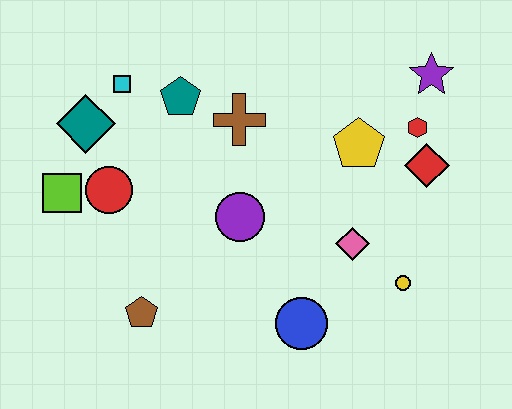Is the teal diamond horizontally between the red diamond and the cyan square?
No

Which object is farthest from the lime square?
The purple star is farthest from the lime square.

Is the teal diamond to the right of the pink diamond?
No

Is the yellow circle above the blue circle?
Yes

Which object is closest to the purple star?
The red hexagon is closest to the purple star.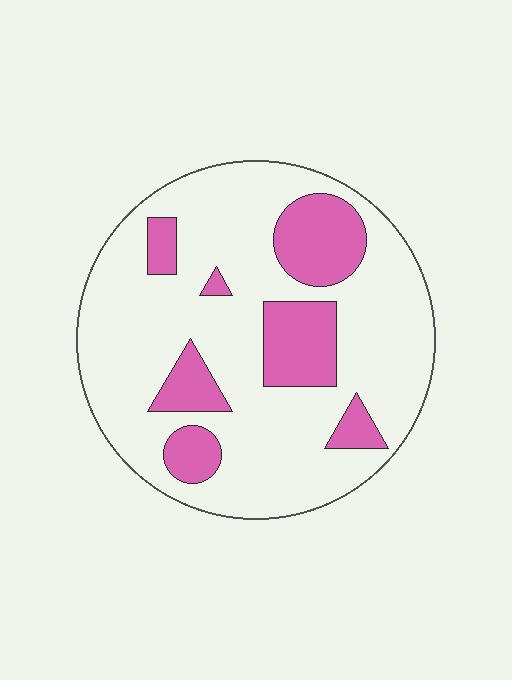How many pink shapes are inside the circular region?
7.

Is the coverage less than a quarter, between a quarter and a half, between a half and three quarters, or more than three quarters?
Less than a quarter.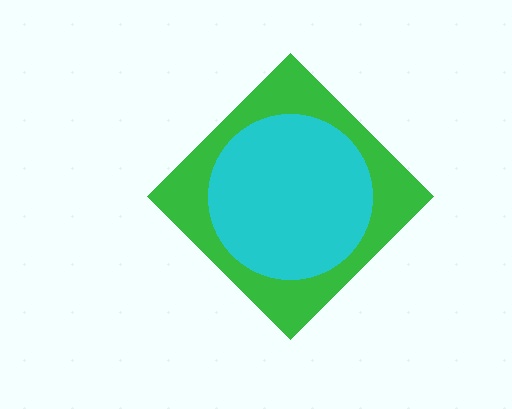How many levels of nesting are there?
2.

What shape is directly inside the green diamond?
The cyan circle.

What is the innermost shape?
The cyan circle.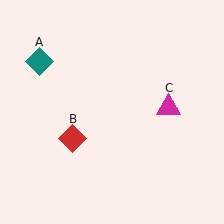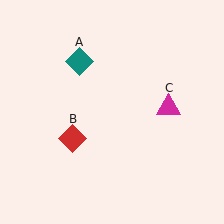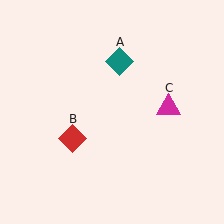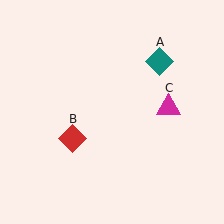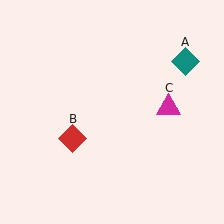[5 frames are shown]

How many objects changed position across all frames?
1 object changed position: teal diamond (object A).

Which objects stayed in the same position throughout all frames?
Red diamond (object B) and magenta triangle (object C) remained stationary.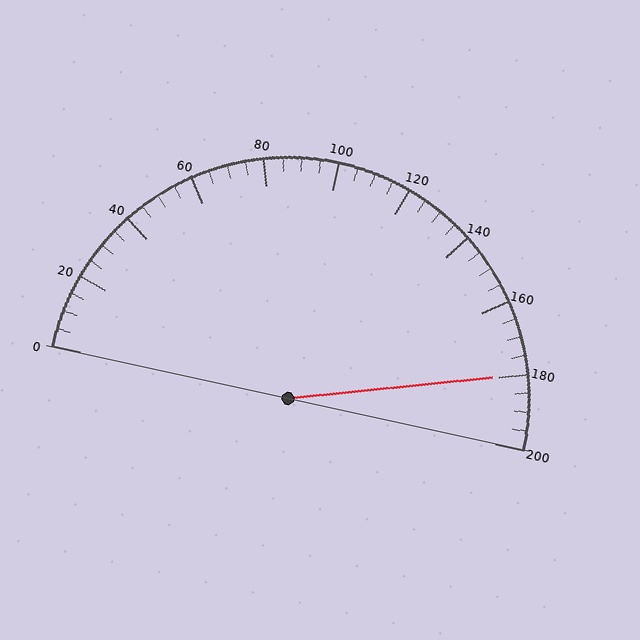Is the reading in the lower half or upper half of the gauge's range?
The reading is in the upper half of the range (0 to 200).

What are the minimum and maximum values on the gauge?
The gauge ranges from 0 to 200.